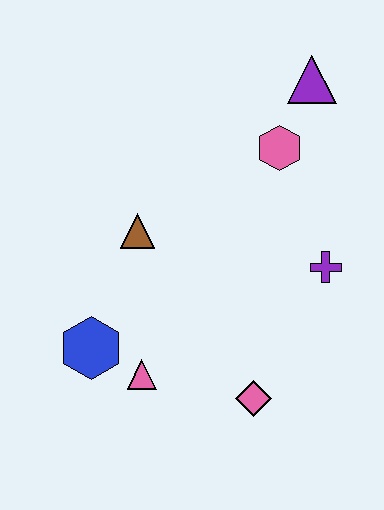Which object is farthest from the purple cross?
The blue hexagon is farthest from the purple cross.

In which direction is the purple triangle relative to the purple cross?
The purple triangle is above the purple cross.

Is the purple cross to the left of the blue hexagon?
No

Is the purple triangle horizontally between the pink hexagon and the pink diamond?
No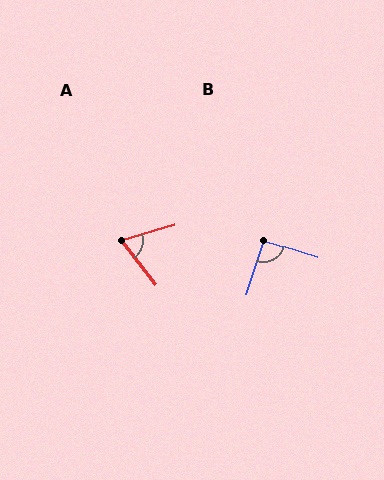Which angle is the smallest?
A, at approximately 69 degrees.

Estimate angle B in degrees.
Approximately 90 degrees.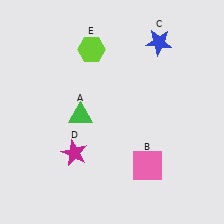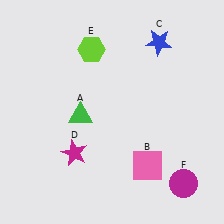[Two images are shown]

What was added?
A magenta circle (F) was added in Image 2.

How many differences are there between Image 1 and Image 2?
There is 1 difference between the two images.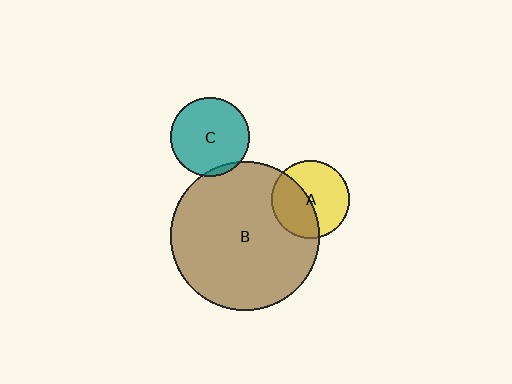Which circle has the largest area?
Circle B (brown).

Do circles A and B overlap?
Yes.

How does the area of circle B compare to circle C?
Approximately 3.5 times.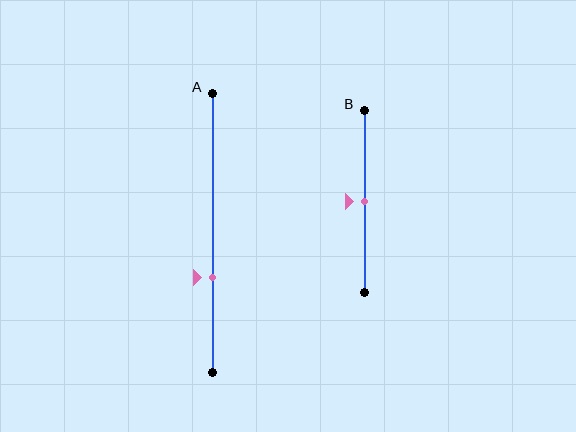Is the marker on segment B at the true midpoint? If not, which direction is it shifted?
Yes, the marker on segment B is at the true midpoint.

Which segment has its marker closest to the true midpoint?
Segment B has its marker closest to the true midpoint.